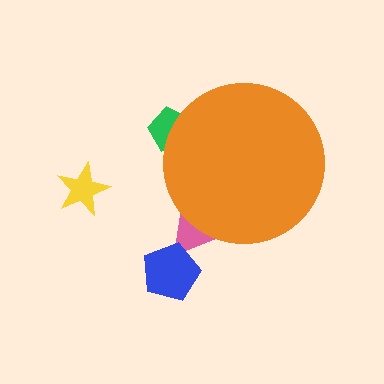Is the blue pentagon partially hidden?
No, the blue pentagon is fully visible.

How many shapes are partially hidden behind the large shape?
2 shapes are partially hidden.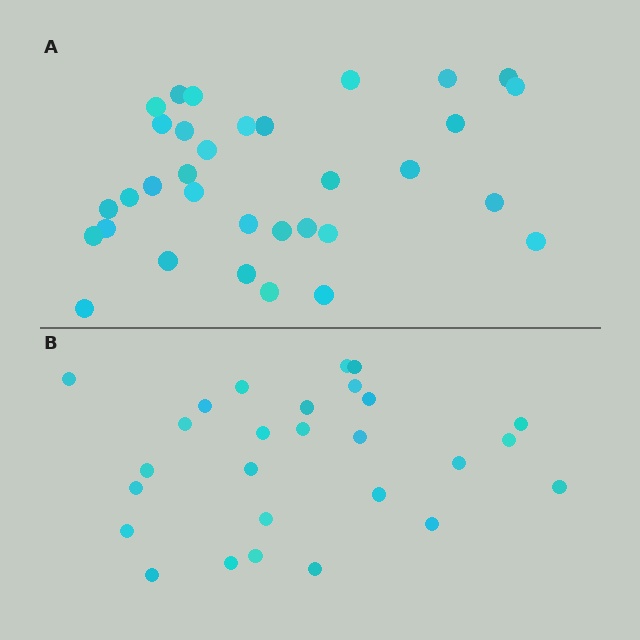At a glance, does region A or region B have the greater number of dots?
Region A (the top region) has more dots.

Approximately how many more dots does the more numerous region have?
Region A has about 6 more dots than region B.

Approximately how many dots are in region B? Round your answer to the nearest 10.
About 30 dots. (The exact count is 27, which rounds to 30.)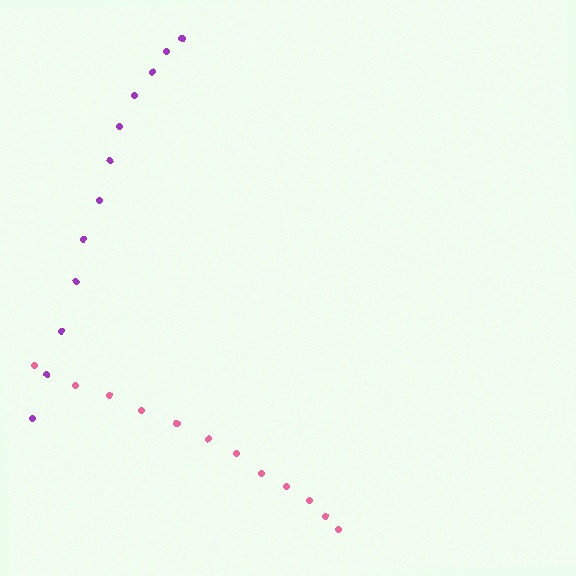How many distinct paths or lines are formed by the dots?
There are 2 distinct paths.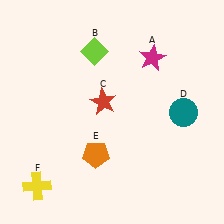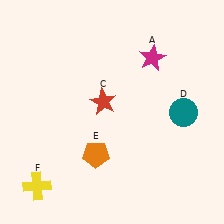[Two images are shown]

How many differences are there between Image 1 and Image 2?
There is 1 difference between the two images.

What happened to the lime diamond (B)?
The lime diamond (B) was removed in Image 2. It was in the top-left area of Image 1.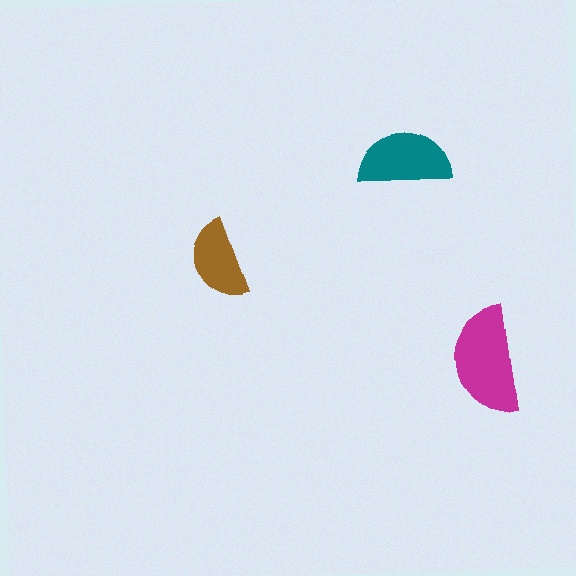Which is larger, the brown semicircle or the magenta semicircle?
The magenta one.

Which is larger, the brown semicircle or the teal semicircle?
The teal one.